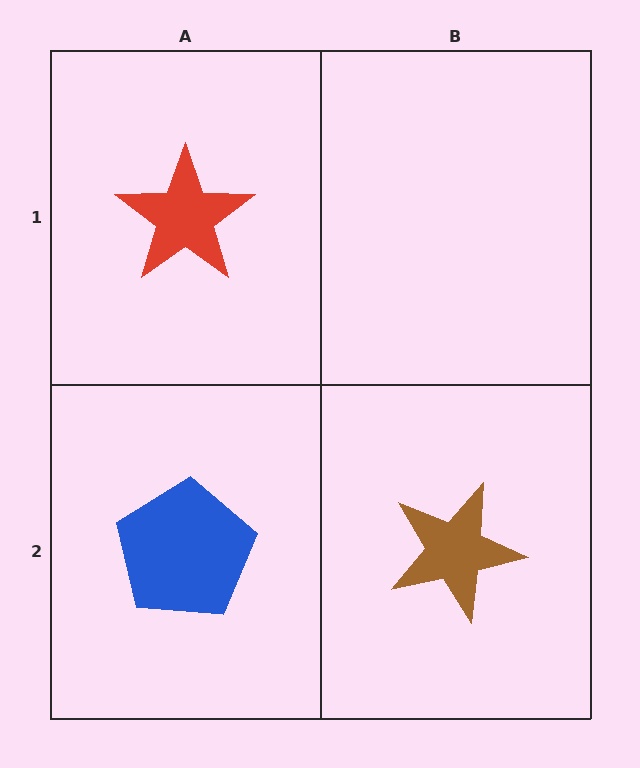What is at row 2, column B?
A brown star.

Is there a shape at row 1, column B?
No, that cell is empty.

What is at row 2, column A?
A blue pentagon.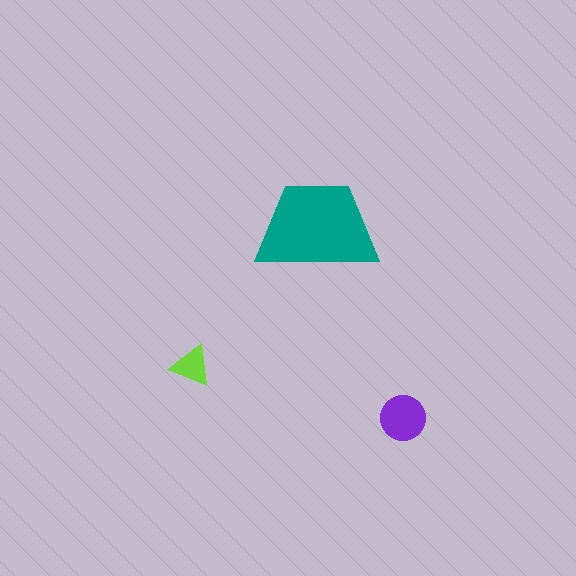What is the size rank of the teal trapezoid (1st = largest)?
1st.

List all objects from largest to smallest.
The teal trapezoid, the purple circle, the lime triangle.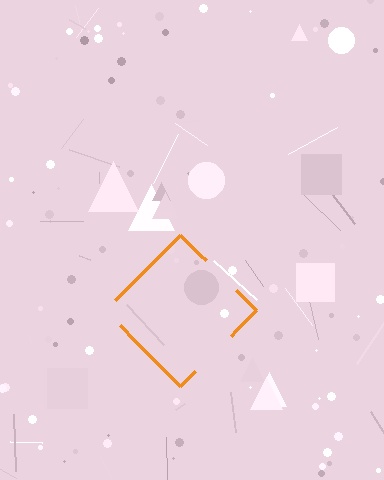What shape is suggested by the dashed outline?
The dashed outline suggests a diamond.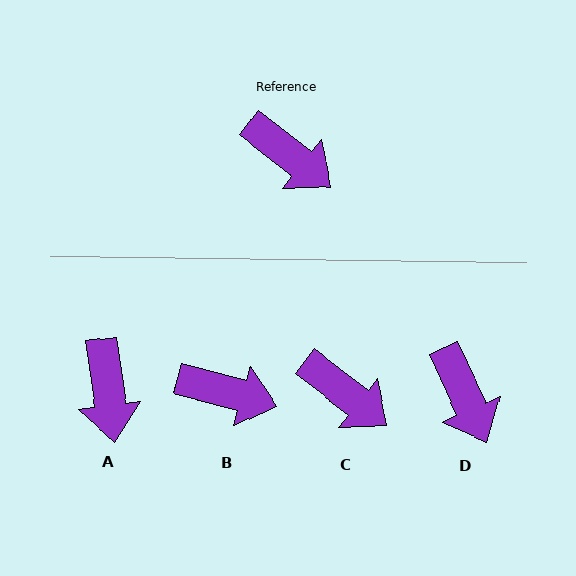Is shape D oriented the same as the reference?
No, it is off by about 27 degrees.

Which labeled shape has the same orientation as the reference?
C.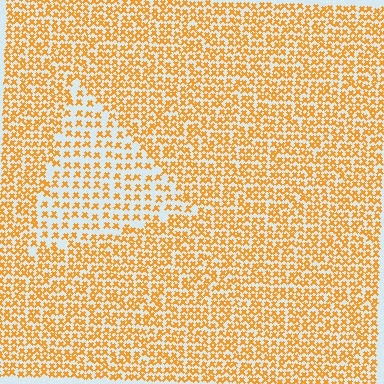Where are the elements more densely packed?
The elements are more densely packed outside the triangle boundary.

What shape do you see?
I see a triangle.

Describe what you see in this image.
The image contains small orange elements arranged at two different densities. A triangle-shaped region is visible where the elements are less densely packed than the surrounding area.